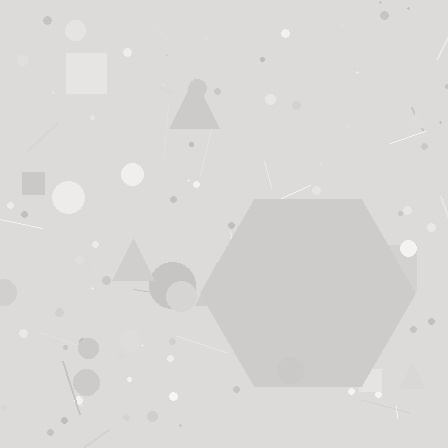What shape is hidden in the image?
A hexagon is hidden in the image.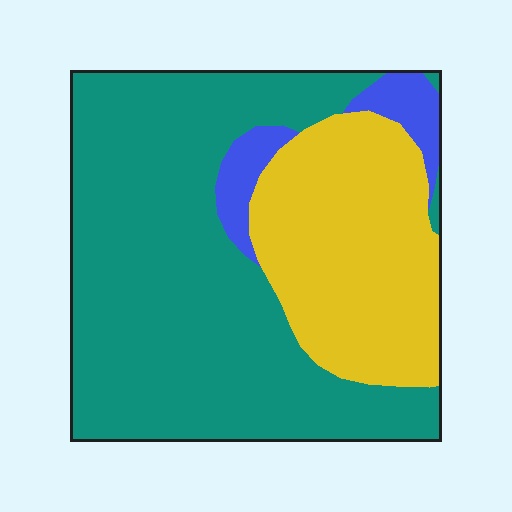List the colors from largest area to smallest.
From largest to smallest: teal, yellow, blue.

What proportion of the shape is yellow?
Yellow covers roughly 30% of the shape.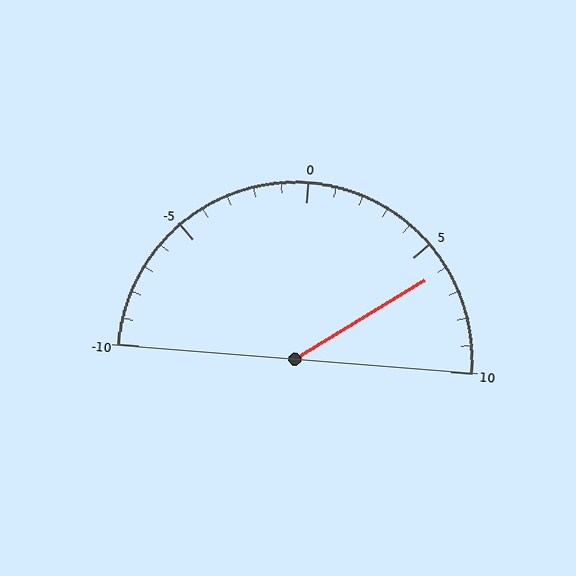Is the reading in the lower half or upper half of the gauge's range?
The reading is in the upper half of the range (-10 to 10).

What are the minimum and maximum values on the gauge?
The gauge ranges from -10 to 10.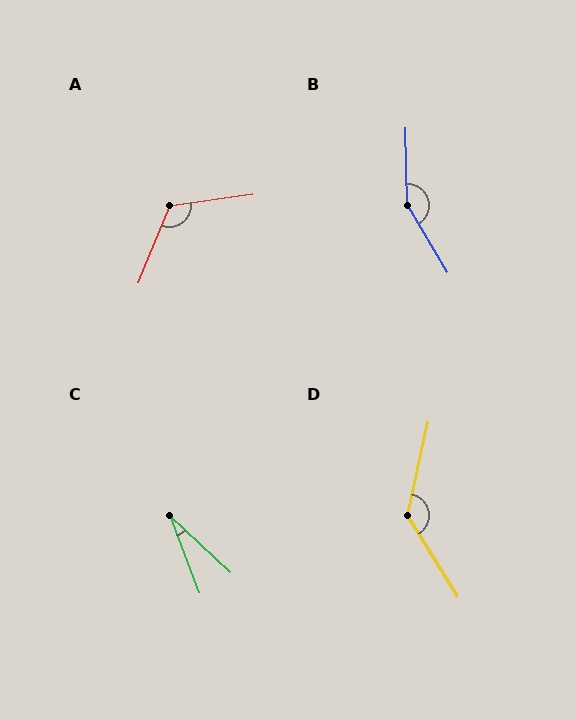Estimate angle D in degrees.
Approximately 136 degrees.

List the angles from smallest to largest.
C (26°), A (120°), D (136°), B (150°).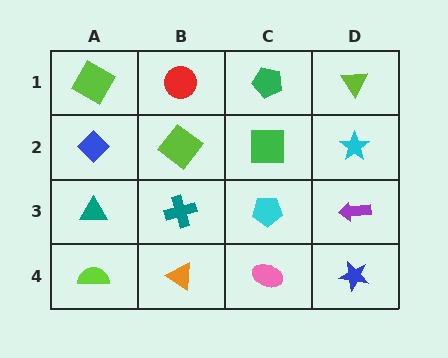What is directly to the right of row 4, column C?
A blue star.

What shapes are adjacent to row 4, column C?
A cyan pentagon (row 3, column C), an orange triangle (row 4, column B), a blue star (row 4, column D).